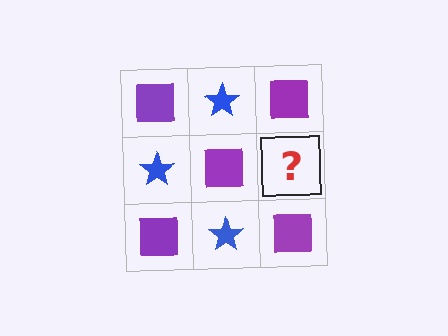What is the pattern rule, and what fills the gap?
The rule is that it alternates purple square and blue star in a checkerboard pattern. The gap should be filled with a blue star.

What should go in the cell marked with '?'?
The missing cell should contain a blue star.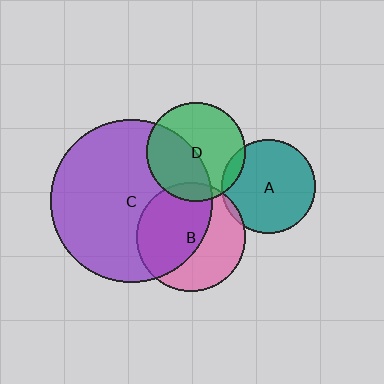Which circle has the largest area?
Circle C (purple).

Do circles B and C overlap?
Yes.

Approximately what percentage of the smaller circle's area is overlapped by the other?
Approximately 55%.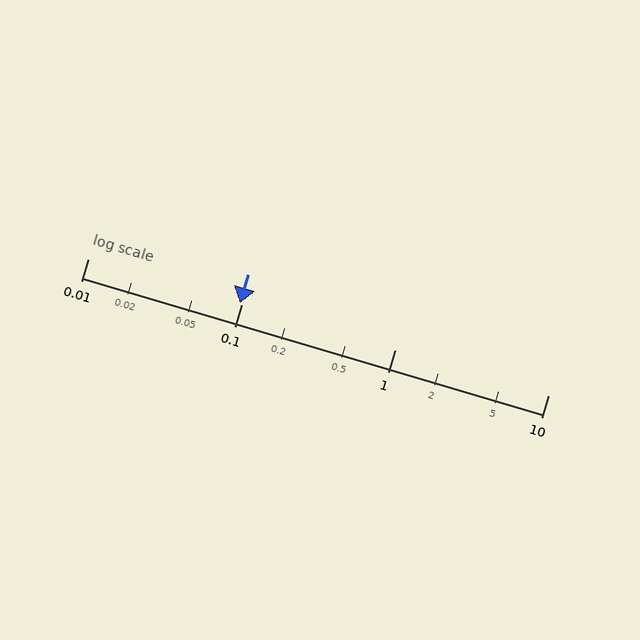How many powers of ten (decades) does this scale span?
The scale spans 3 decades, from 0.01 to 10.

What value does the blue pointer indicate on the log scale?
The pointer indicates approximately 0.098.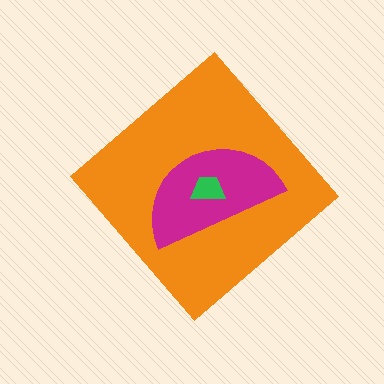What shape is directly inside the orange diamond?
The magenta semicircle.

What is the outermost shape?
The orange diamond.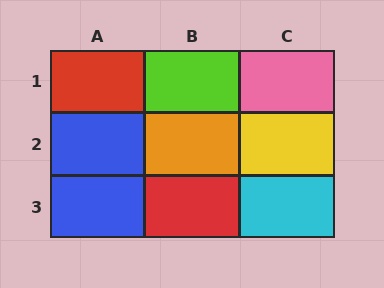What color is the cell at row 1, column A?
Red.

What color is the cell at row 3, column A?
Blue.